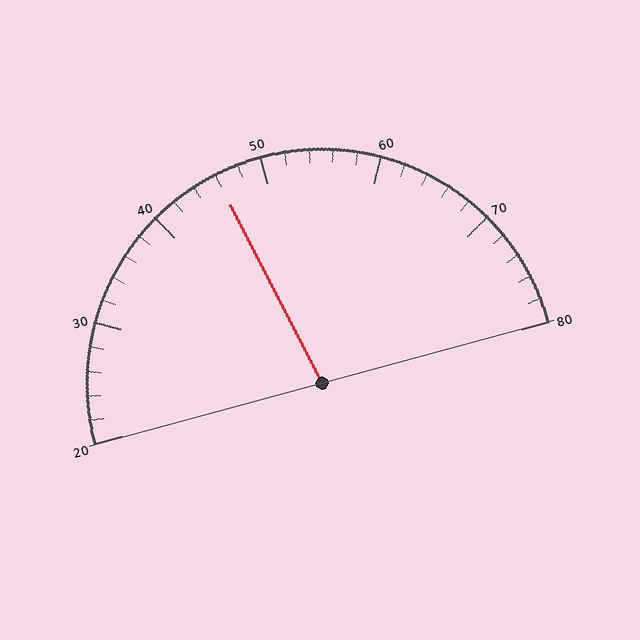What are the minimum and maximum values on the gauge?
The gauge ranges from 20 to 80.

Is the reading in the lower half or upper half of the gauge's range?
The reading is in the lower half of the range (20 to 80).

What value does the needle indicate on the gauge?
The needle indicates approximately 46.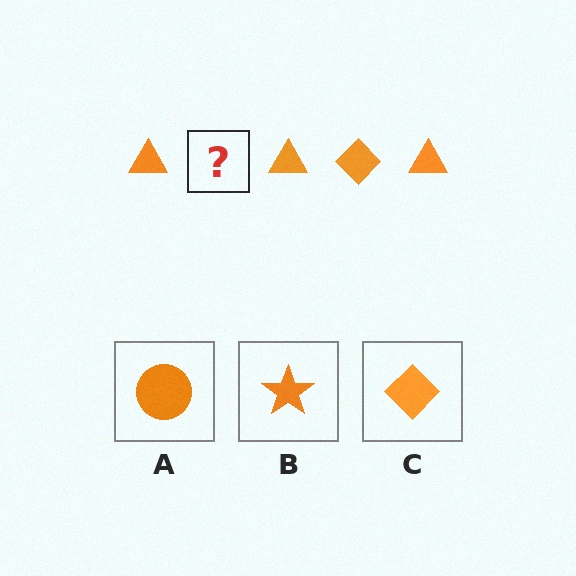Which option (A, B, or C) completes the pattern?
C.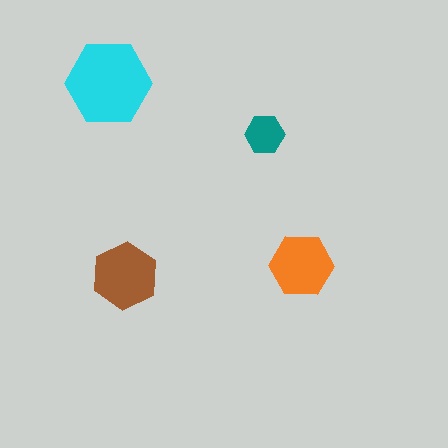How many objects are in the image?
There are 4 objects in the image.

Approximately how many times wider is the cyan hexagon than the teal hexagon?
About 2 times wider.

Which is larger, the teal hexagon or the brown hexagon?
The brown one.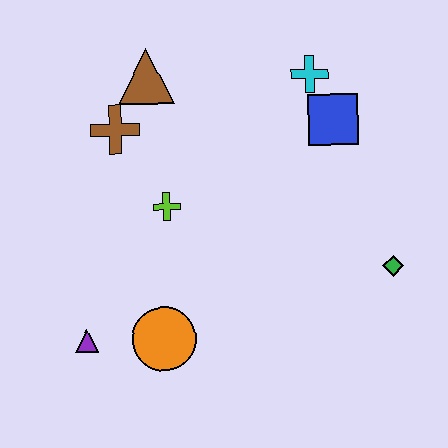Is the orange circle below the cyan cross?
Yes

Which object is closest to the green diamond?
The blue square is closest to the green diamond.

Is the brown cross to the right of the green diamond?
No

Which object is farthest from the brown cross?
The green diamond is farthest from the brown cross.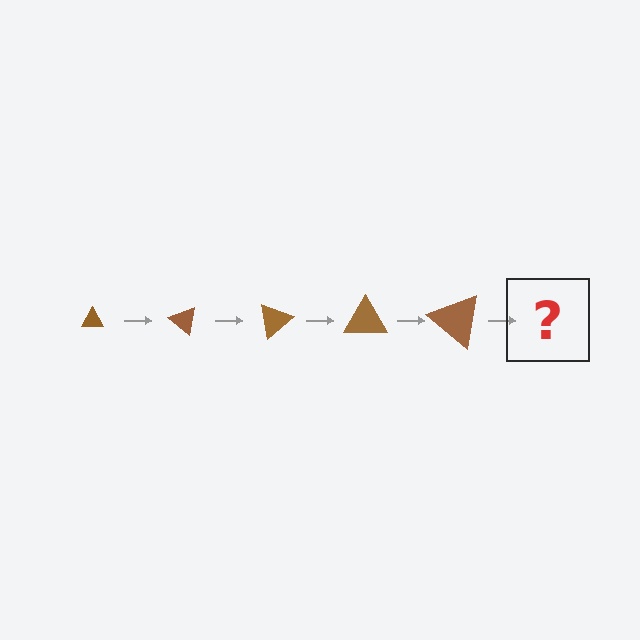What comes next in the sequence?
The next element should be a triangle, larger than the previous one and rotated 200 degrees from the start.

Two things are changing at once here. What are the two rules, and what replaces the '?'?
The two rules are that the triangle grows larger each step and it rotates 40 degrees each step. The '?' should be a triangle, larger than the previous one and rotated 200 degrees from the start.